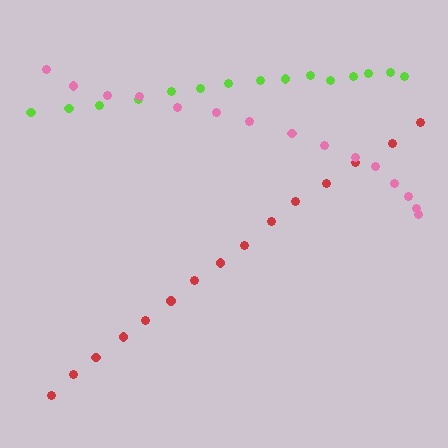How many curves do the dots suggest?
There are 3 distinct paths.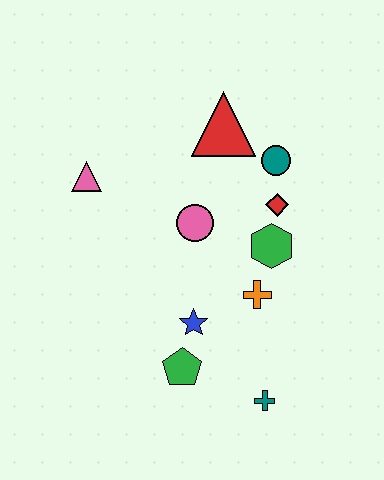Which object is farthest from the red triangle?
The teal cross is farthest from the red triangle.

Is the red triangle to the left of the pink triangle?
No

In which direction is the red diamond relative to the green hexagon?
The red diamond is above the green hexagon.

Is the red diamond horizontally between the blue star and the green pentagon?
No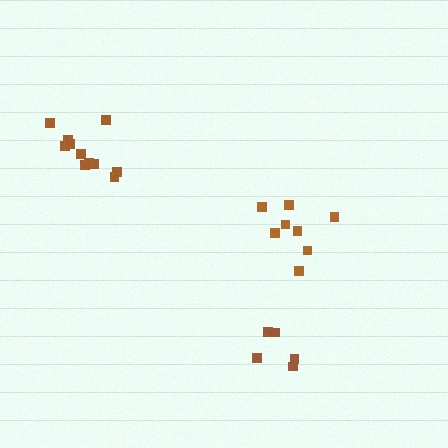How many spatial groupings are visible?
There are 3 spatial groupings.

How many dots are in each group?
Group 1: 5 dots, Group 2: 8 dots, Group 3: 11 dots (24 total).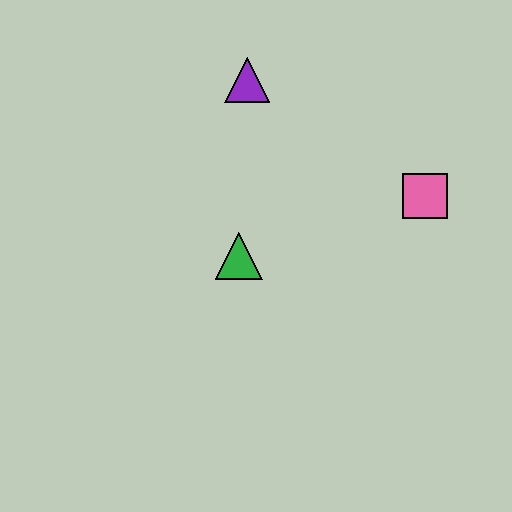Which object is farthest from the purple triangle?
The pink square is farthest from the purple triangle.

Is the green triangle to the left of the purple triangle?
Yes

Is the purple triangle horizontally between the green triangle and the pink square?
Yes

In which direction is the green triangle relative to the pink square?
The green triangle is to the left of the pink square.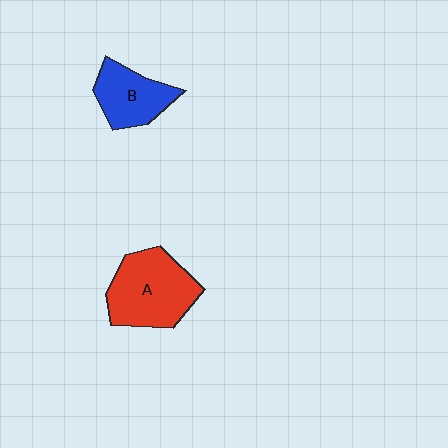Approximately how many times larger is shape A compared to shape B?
Approximately 1.5 times.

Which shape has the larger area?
Shape A (red).